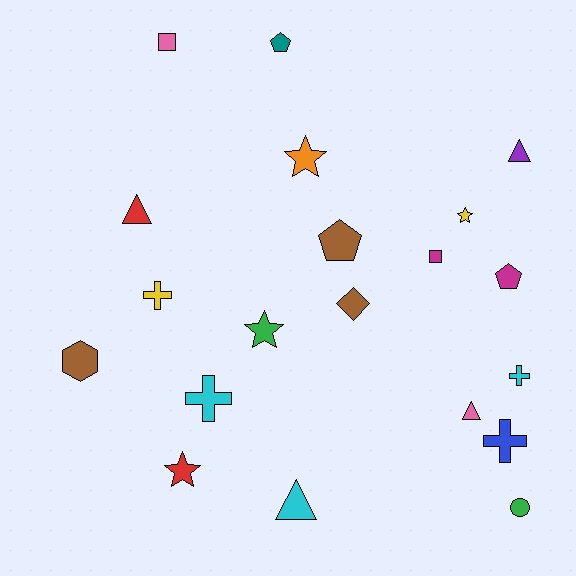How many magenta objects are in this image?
There are 2 magenta objects.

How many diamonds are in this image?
There is 1 diamond.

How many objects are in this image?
There are 20 objects.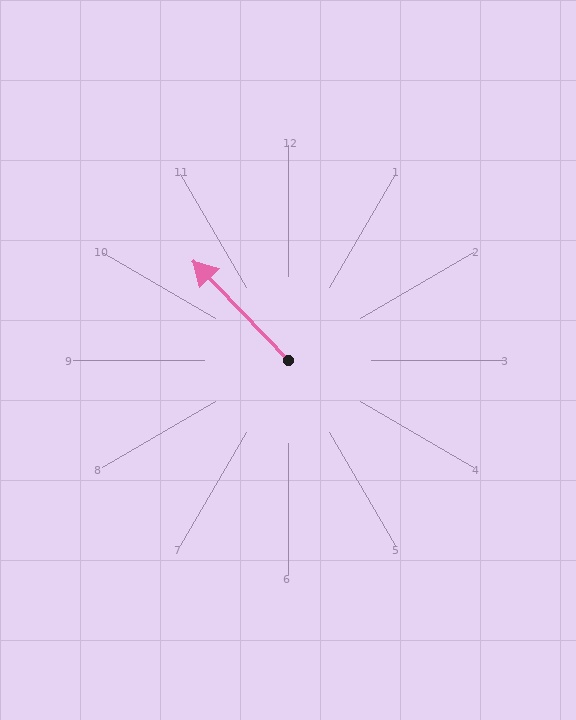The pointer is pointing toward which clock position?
Roughly 11 o'clock.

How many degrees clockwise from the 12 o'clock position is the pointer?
Approximately 316 degrees.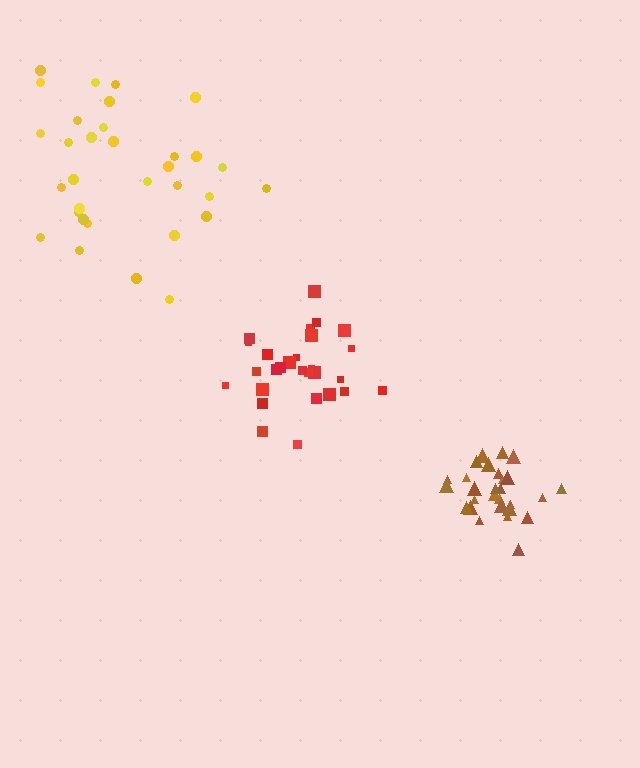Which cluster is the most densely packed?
Brown.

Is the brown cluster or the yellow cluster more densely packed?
Brown.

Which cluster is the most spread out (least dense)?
Yellow.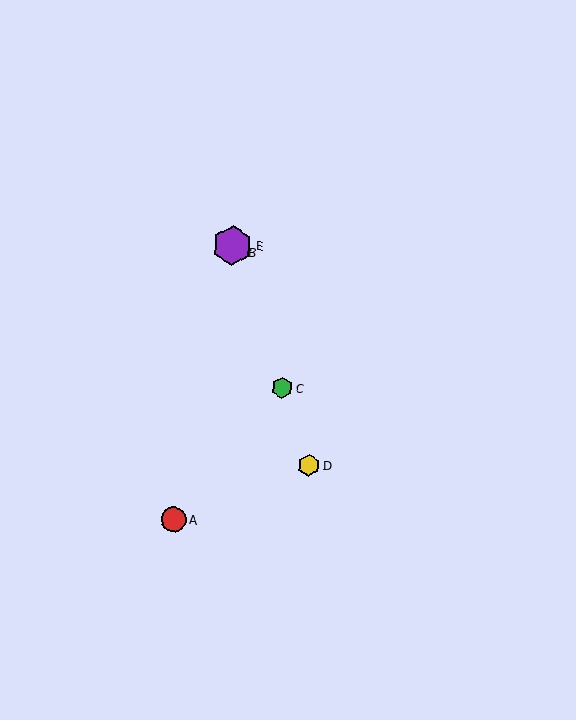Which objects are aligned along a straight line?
Objects B, C, D, E are aligned along a straight line.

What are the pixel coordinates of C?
Object C is at (282, 388).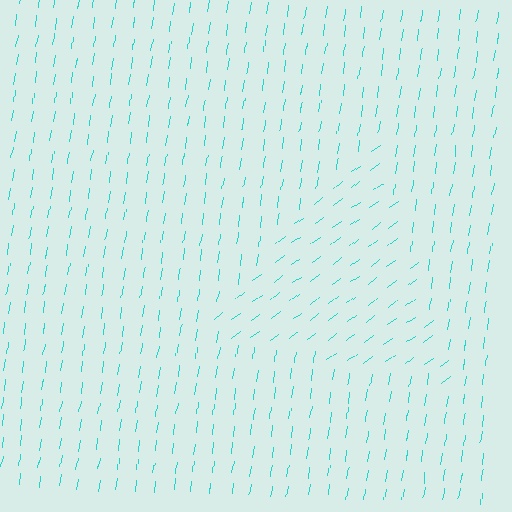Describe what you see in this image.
The image is filled with small cyan line segments. A triangle region in the image has lines oriented differently from the surrounding lines, creating a visible texture boundary.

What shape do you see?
I see a triangle.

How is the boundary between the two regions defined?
The boundary is defined purely by a change in line orientation (approximately 45 degrees difference). All lines are the same color and thickness.